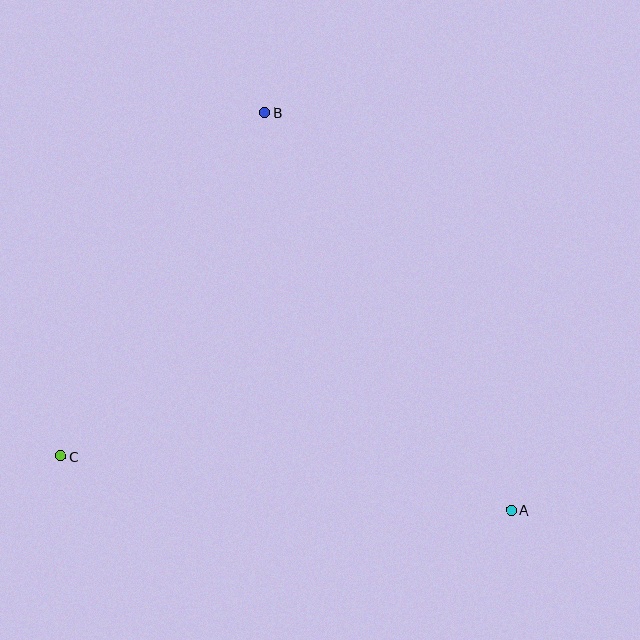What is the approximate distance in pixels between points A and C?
The distance between A and C is approximately 454 pixels.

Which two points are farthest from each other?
Points A and B are farthest from each other.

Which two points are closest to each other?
Points B and C are closest to each other.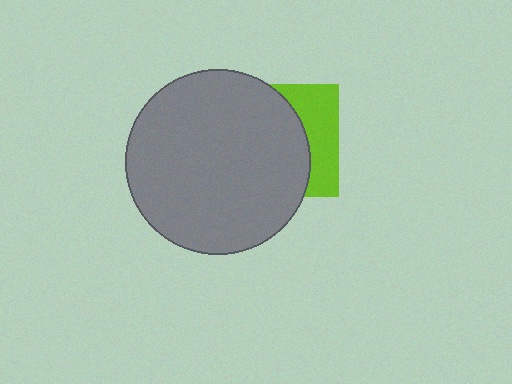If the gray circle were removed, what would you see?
You would see the complete lime square.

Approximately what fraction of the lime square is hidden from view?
Roughly 66% of the lime square is hidden behind the gray circle.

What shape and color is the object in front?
The object in front is a gray circle.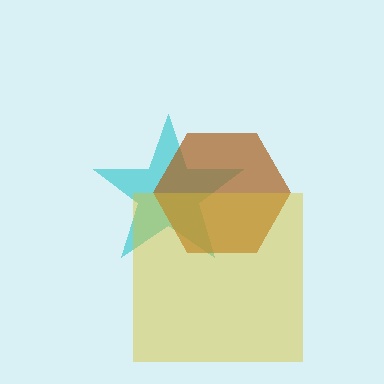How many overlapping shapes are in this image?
There are 3 overlapping shapes in the image.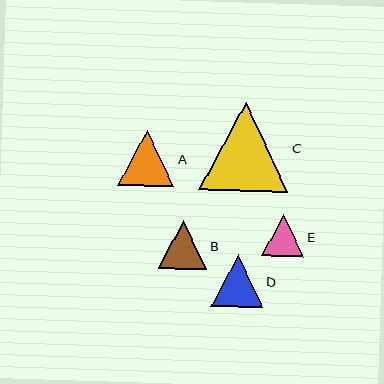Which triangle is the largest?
Triangle C is the largest with a size of approximately 89 pixels.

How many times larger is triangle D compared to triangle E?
Triangle D is approximately 1.3 times the size of triangle E.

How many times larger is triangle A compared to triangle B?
Triangle A is approximately 1.2 times the size of triangle B.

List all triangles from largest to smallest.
From largest to smallest: C, A, D, B, E.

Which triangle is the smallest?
Triangle E is the smallest with a size of approximately 41 pixels.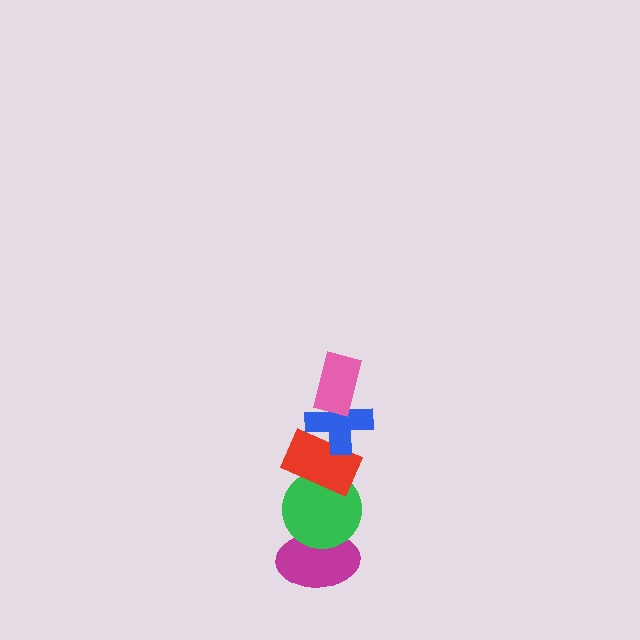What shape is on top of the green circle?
The red rectangle is on top of the green circle.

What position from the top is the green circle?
The green circle is 4th from the top.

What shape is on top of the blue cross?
The pink rectangle is on top of the blue cross.